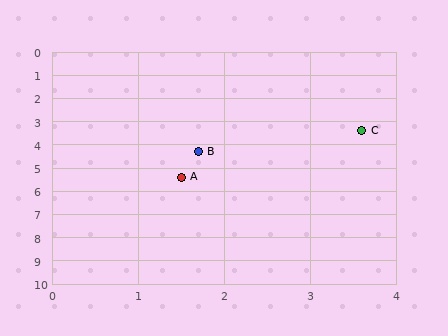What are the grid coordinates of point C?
Point C is at approximately (3.6, 3.4).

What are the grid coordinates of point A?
Point A is at approximately (1.5, 5.4).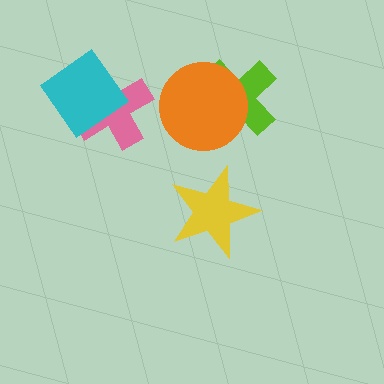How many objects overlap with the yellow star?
0 objects overlap with the yellow star.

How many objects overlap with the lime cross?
1 object overlaps with the lime cross.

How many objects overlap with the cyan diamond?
1 object overlaps with the cyan diamond.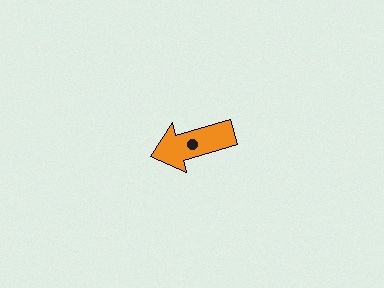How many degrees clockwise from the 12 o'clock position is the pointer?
Approximately 254 degrees.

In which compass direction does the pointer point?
West.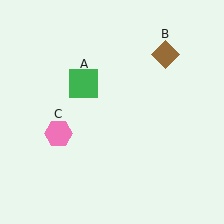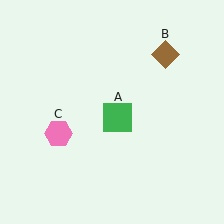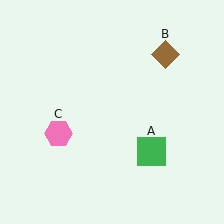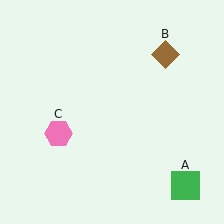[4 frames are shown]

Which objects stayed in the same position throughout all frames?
Brown diamond (object B) and pink hexagon (object C) remained stationary.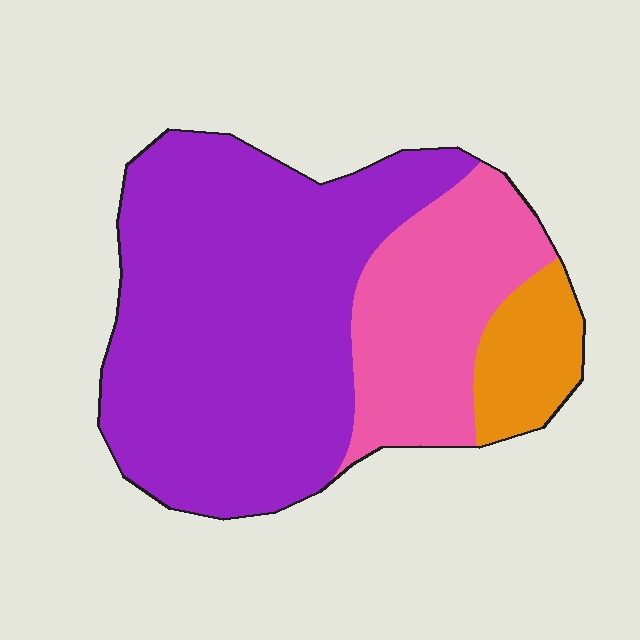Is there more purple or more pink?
Purple.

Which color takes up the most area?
Purple, at roughly 65%.